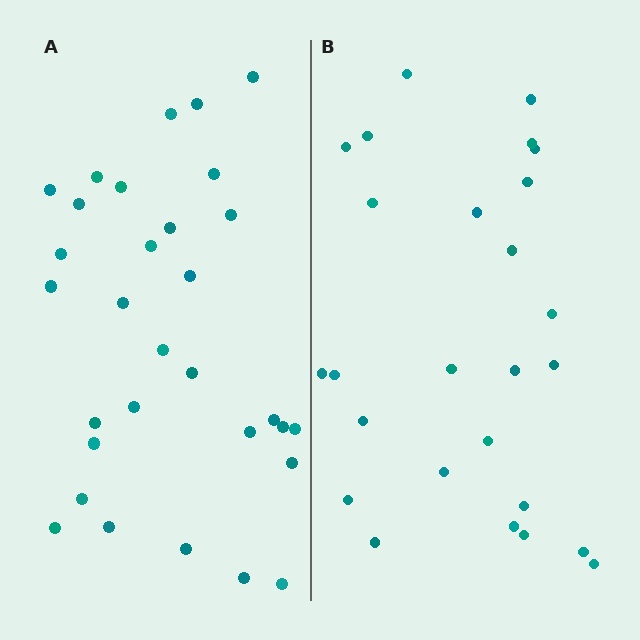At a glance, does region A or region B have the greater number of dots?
Region A (the left region) has more dots.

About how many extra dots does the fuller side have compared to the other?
Region A has about 5 more dots than region B.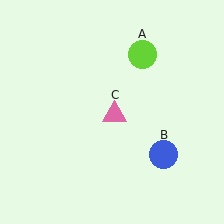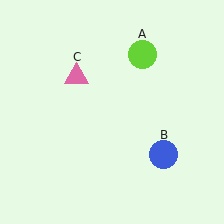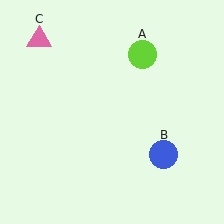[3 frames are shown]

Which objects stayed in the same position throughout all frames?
Lime circle (object A) and blue circle (object B) remained stationary.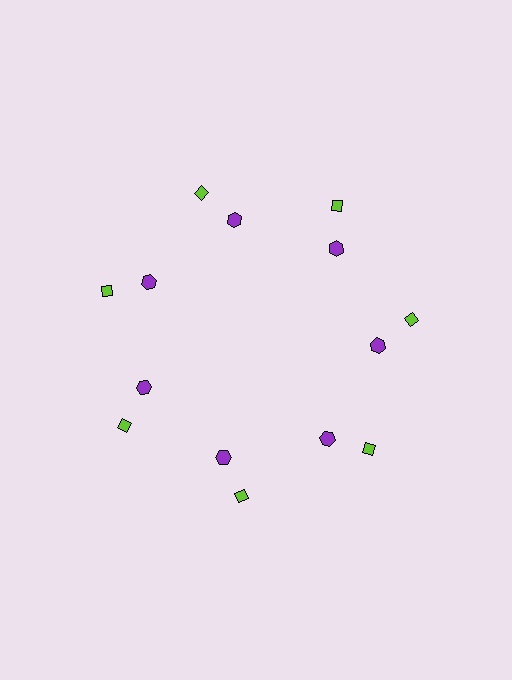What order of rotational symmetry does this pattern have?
This pattern has 7-fold rotational symmetry.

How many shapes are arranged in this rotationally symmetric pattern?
There are 14 shapes, arranged in 7 groups of 2.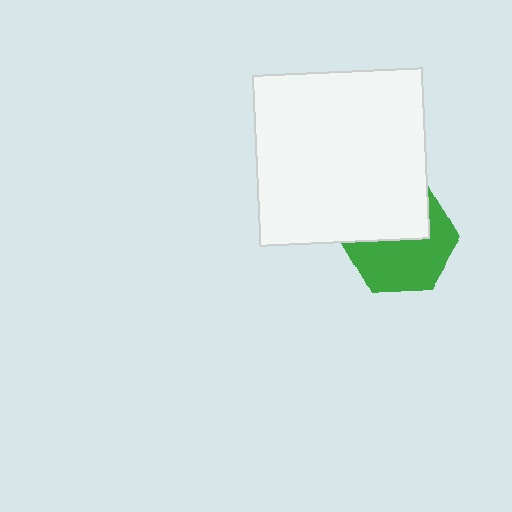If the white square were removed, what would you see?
You would see the complete green hexagon.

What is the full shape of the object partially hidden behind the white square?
The partially hidden object is a green hexagon.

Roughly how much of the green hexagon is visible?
About half of it is visible (roughly 56%).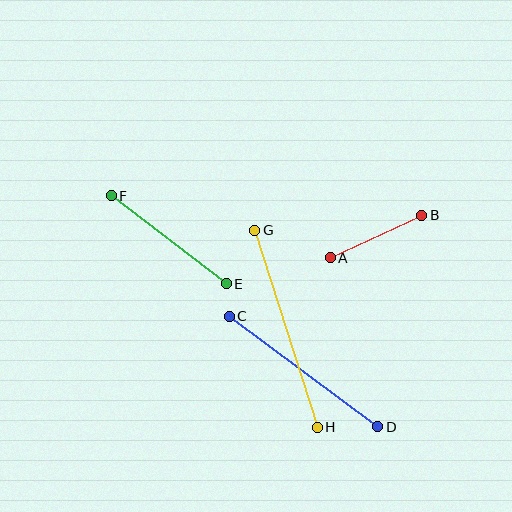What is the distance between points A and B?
The distance is approximately 101 pixels.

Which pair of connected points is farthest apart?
Points G and H are farthest apart.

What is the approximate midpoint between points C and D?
The midpoint is at approximately (304, 371) pixels.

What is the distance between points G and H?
The distance is approximately 206 pixels.